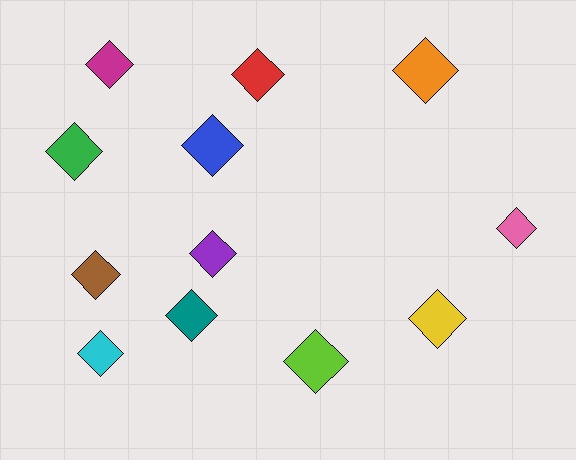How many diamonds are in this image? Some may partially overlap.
There are 12 diamonds.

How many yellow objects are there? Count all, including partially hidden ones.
There is 1 yellow object.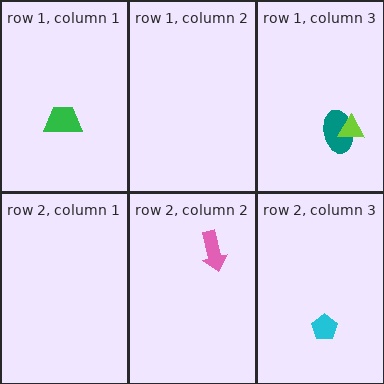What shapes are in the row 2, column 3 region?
The cyan pentagon.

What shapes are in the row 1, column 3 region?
The teal ellipse, the lime triangle.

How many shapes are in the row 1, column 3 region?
2.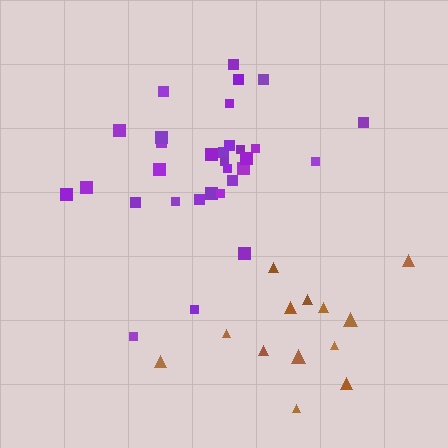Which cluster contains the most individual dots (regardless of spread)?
Purple (31).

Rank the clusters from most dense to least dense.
purple, brown.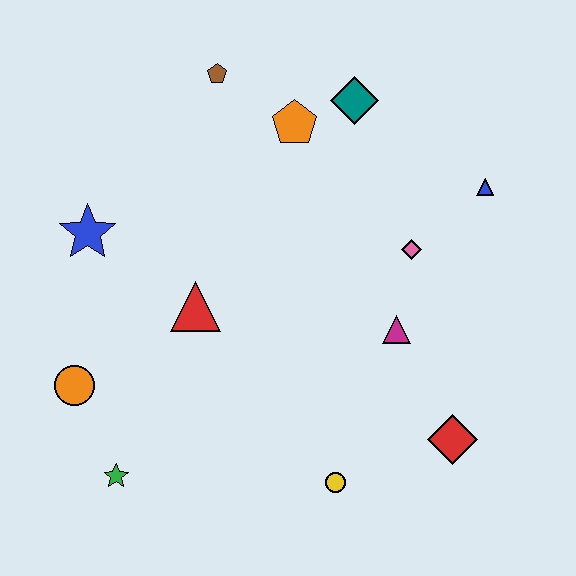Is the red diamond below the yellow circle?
No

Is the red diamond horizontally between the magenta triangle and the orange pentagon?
No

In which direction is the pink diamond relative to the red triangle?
The pink diamond is to the right of the red triangle.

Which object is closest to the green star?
The orange circle is closest to the green star.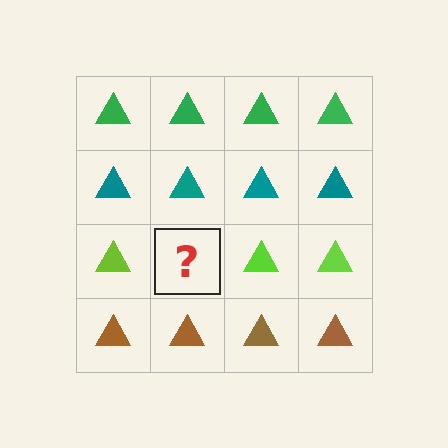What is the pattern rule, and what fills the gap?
The rule is that each row has a consistent color. The gap should be filled with a lime triangle.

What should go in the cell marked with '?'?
The missing cell should contain a lime triangle.